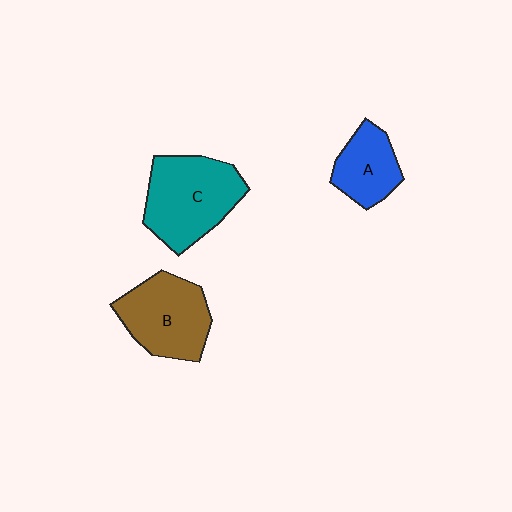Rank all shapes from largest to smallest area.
From largest to smallest: C (teal), B (brown), A (blue).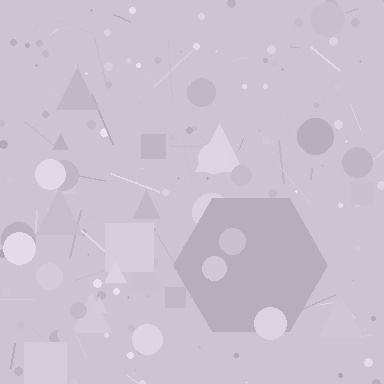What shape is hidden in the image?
A hexagon is hidden in the image.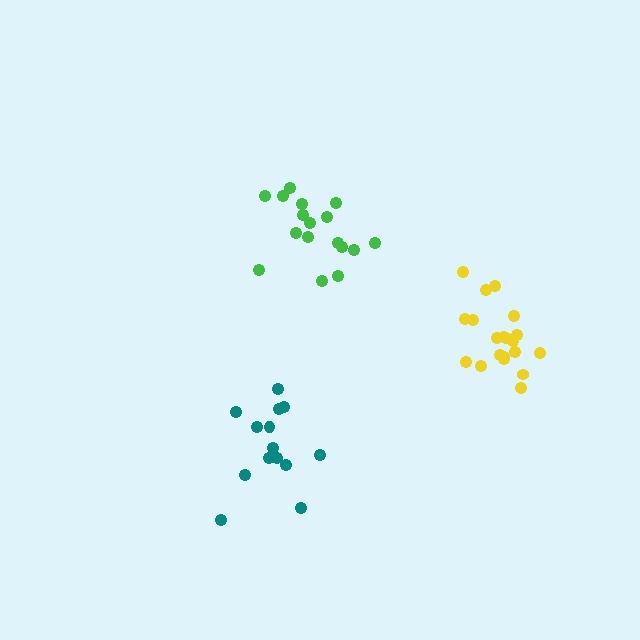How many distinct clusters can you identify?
There are 3 distinct clusters.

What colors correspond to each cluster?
The clusters are colored: green, yellow, teal.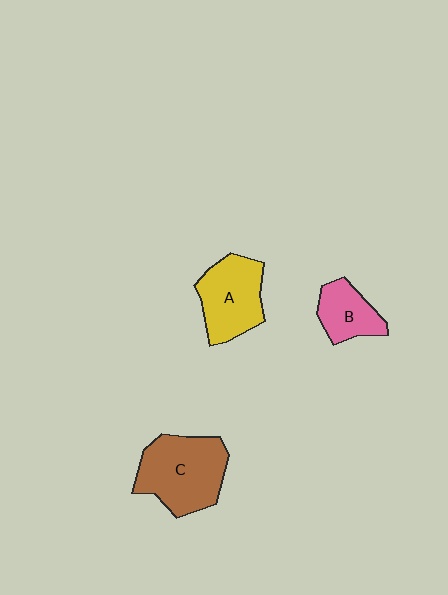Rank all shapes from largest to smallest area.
From largest to smallest: C (brown), A (yellow), B (pink).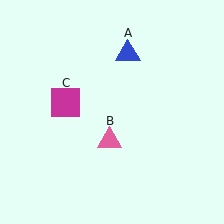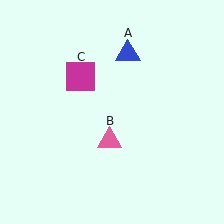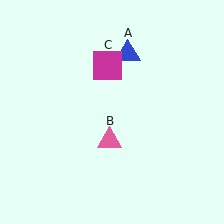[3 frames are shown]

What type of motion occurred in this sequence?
The magenta square (object C) rotated clockwise around the center of the scene.